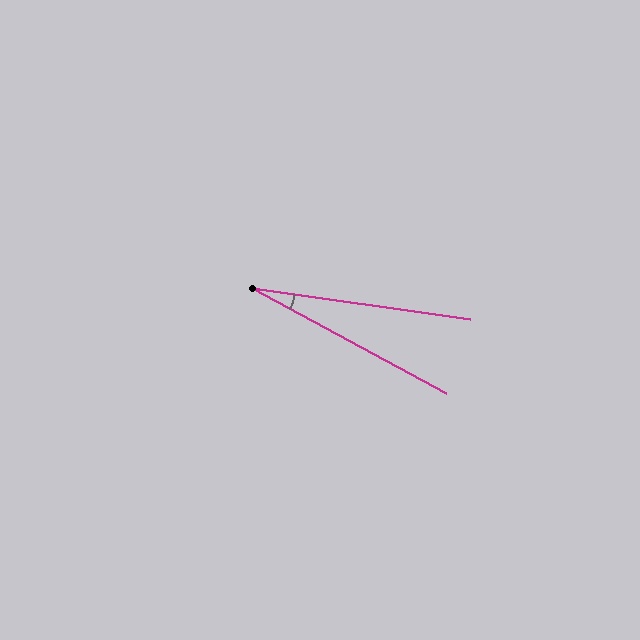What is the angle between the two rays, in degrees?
Approximately 20 degrees.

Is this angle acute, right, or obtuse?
It is acute.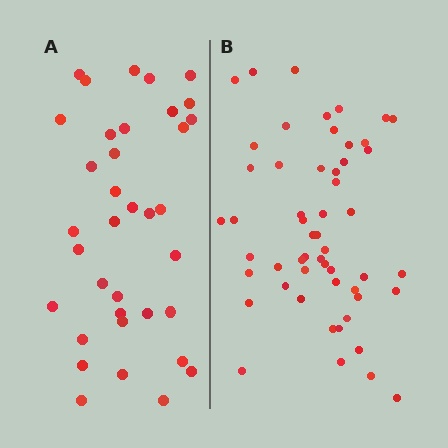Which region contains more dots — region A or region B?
Region B (the right region) has more dots.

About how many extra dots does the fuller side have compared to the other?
Region B has approximately 20 more dots than region A.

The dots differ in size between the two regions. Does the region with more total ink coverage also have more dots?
No. Region A has more total ink coverage because its dots are larger, but region B actually contains more individual dots. Total area can be misleading — the number of items is what matters here.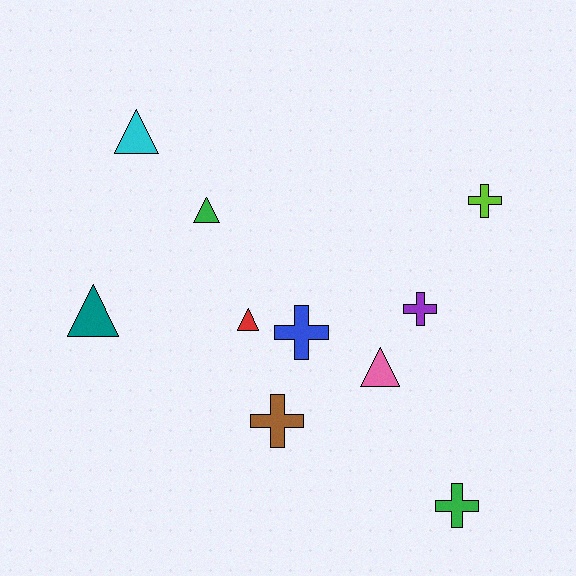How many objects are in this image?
There are 10 objects.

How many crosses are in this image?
There are 5 crosses.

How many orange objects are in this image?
There are no orange objects.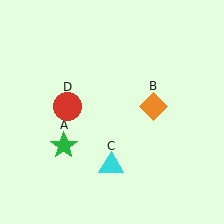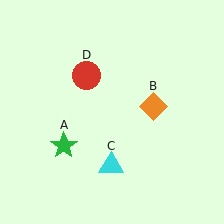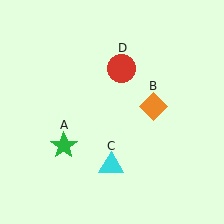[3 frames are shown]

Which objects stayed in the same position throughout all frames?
Green star (object A) and orange diamond (object B) and cyan triangle (object C) remained stationary.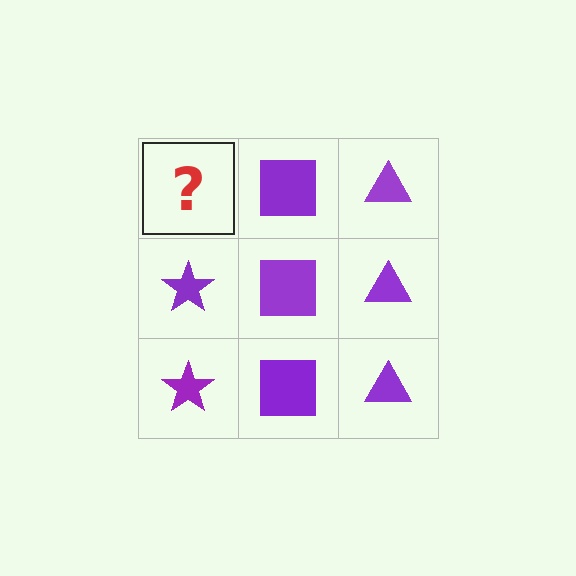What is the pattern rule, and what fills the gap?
The rule is that each column has a consistent shape. The gap should be filled with a purple star.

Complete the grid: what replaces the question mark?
The question mark should be replaced with a purple star.